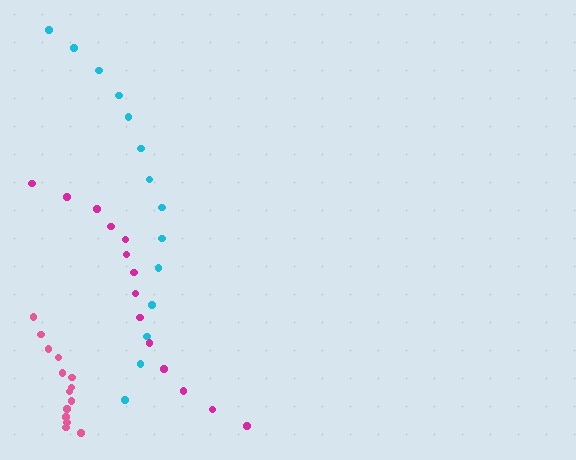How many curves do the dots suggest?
There are 3 distinct paths.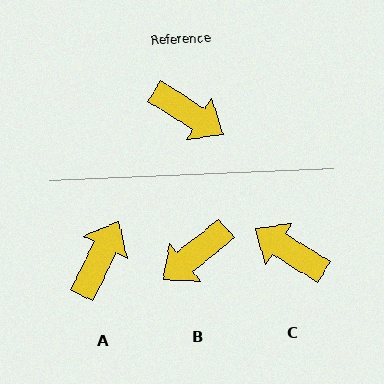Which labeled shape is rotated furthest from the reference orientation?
C, about 180 degrees away.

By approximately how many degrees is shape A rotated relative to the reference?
Approximately 95 degrees counter-clockwise.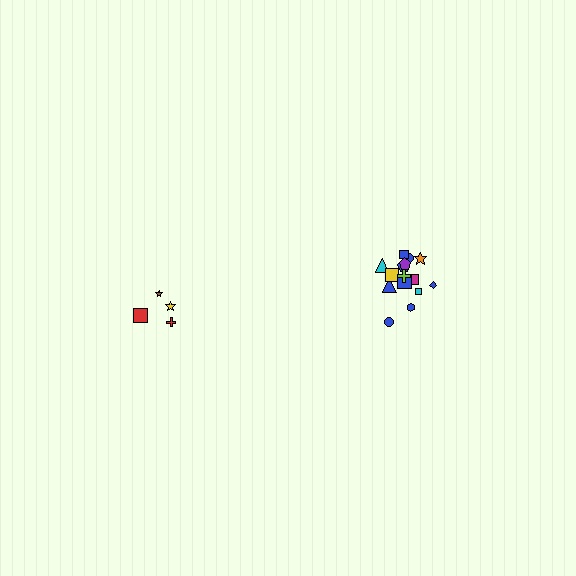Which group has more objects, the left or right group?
The right group.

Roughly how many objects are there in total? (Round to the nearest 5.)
Roughly 20 objects in total.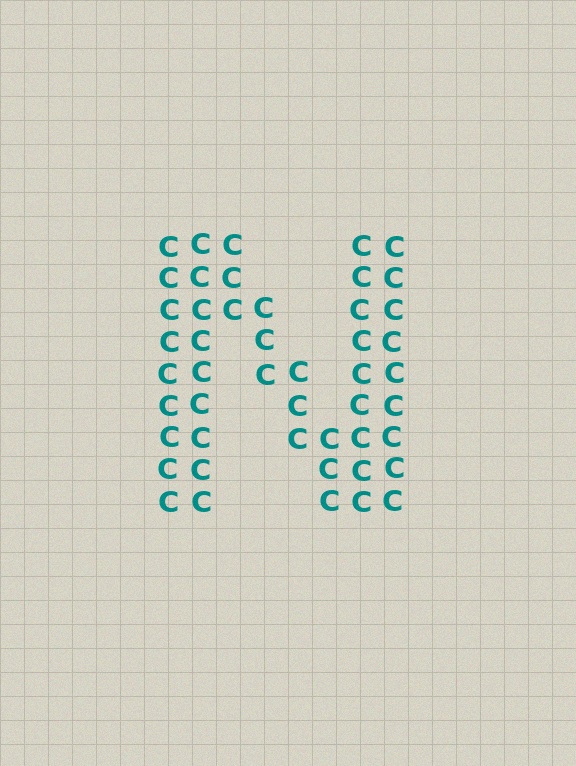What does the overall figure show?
The overall figure shows the letter N.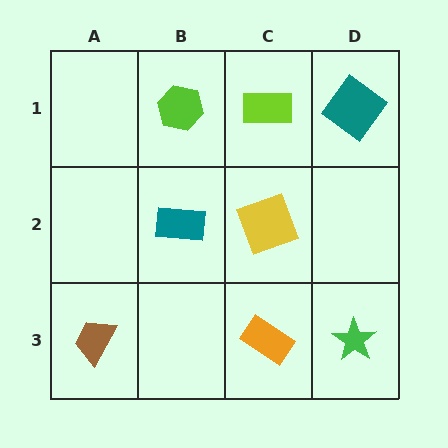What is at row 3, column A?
A brown trapezoid.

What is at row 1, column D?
A teal diamond.